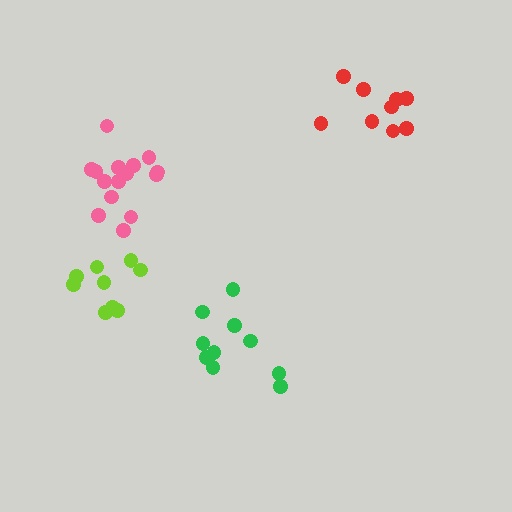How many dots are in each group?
Group 1: 9 dots, Group 2: 9 dots, Group 3: 10 dots, Group 4: 15 dots (43 total).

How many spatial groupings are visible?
There are 4 spatial groupings.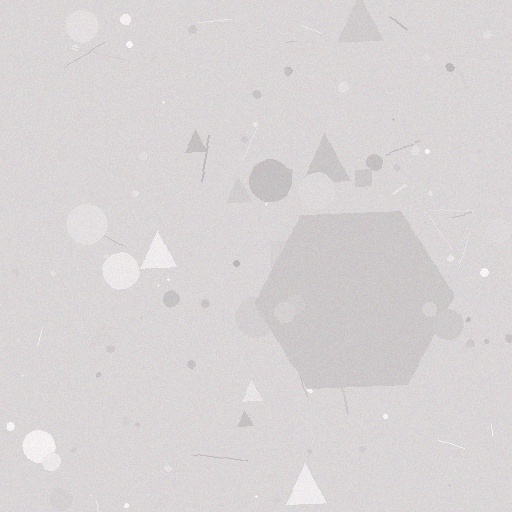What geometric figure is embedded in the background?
A hexagon is embedded in the background.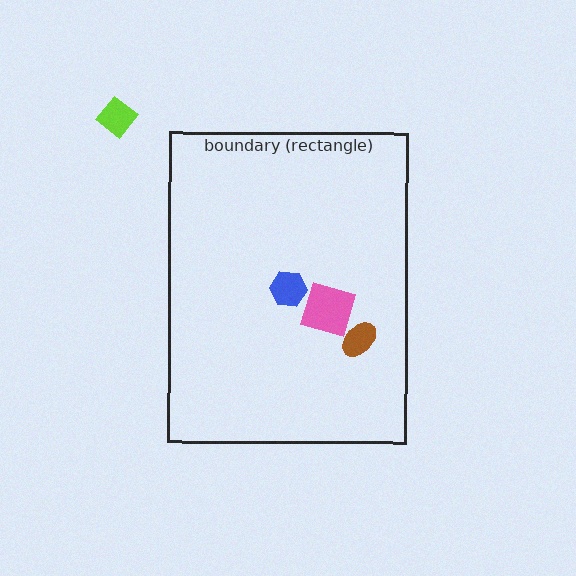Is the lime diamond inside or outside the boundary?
Outside.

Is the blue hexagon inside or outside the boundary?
Inside.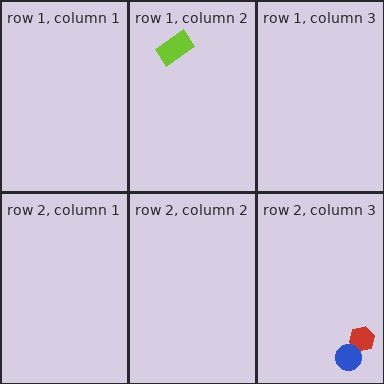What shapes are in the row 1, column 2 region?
The lime rectangle.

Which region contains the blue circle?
The row 2, column 3 region.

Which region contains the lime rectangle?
The row 1, column 2 region.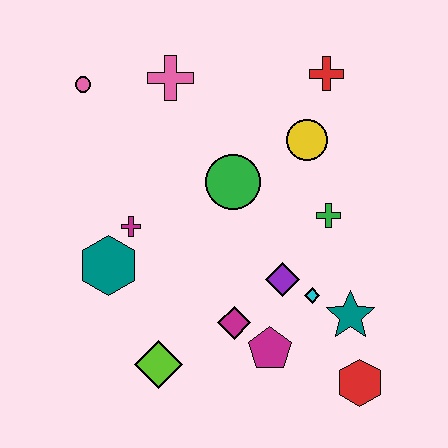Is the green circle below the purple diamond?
No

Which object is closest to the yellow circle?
The red cross is closest to the yellow circle.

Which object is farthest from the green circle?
The red hexagon is farthest from the green circle.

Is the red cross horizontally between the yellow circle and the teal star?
Yes